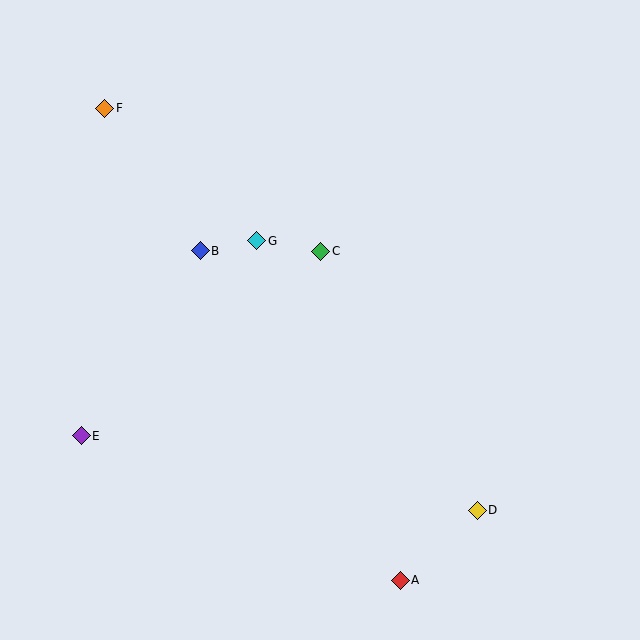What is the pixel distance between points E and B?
The distance between E and B is 220 pixels.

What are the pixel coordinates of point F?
Point F is at (105, 108).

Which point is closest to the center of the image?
Point C at (321, 251) is closest to the center.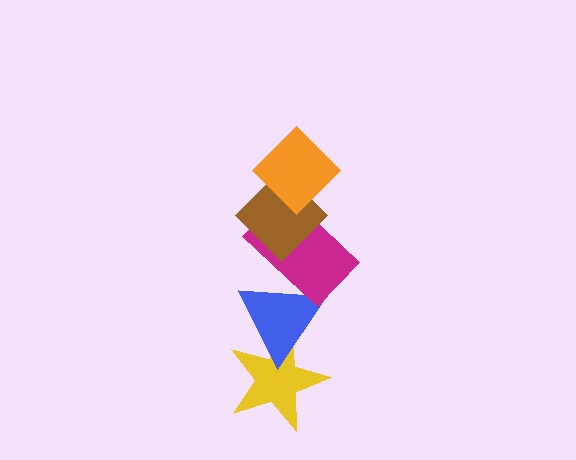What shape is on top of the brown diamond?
The orange diamond is on top of the brown diamond.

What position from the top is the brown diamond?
The brown diamond is 2nd from the top.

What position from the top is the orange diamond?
The orange diamond is 1st from the top.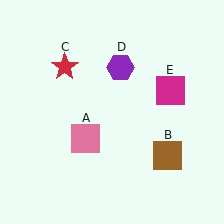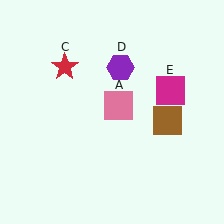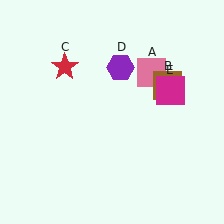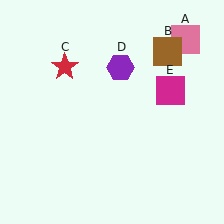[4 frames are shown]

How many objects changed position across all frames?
2 objects changed position: pink square (object A), brown square (object B).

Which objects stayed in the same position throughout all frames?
Red star (object C) and purple hexagon (object D) and magenta square (object E) remained stationary.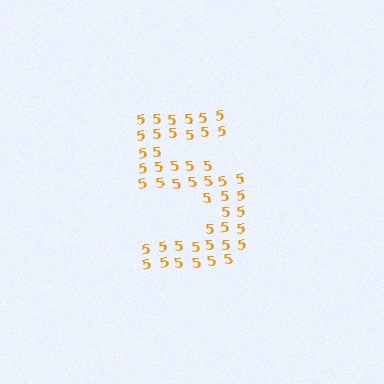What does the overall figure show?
The overall figure shows the digit 5.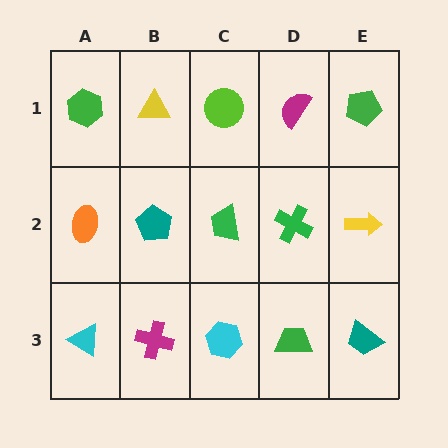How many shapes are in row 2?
5 shapes.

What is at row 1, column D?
A magenta semicircle.